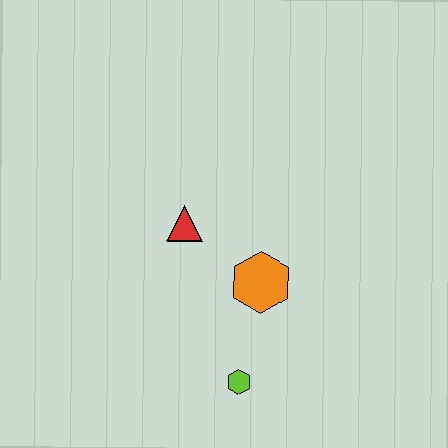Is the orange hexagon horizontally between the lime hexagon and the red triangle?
No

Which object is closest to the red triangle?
The orange hexagon is closest to the red triangle.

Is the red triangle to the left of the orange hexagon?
Yes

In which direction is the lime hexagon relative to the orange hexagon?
The lime hexagon is below the orange hexagon.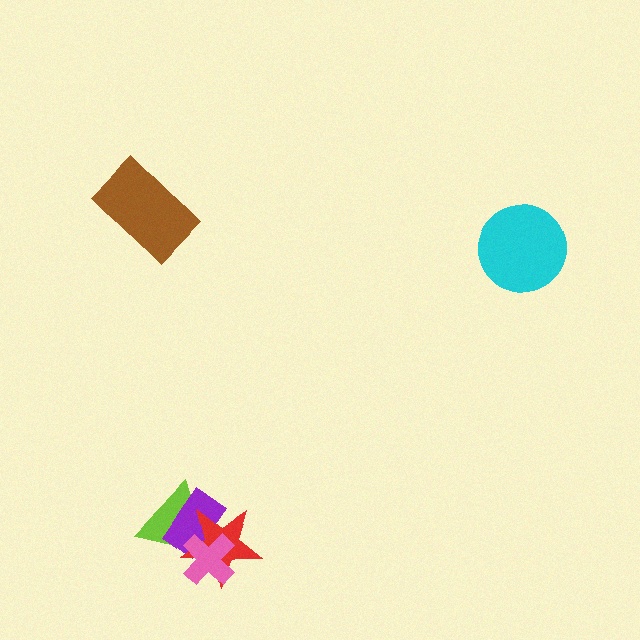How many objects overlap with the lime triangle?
3 objects overlap with the lime triangle.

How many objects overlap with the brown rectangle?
0 objects overlap with the brown rectangle.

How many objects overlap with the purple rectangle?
3 objects overlap with the purple rectangle.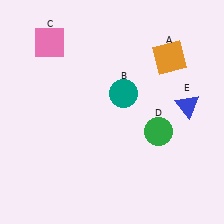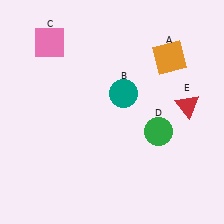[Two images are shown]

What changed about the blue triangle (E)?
In Image 1, E is blue. In Image 2, it changed to red.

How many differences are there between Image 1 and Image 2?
There is 1 difference between the two images.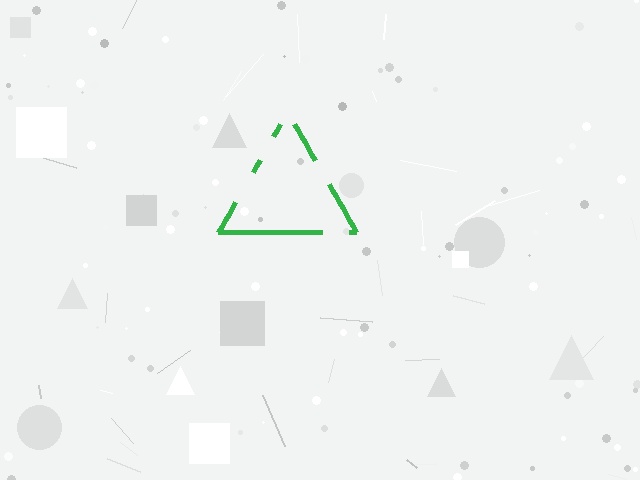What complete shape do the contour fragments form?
The contour fragments form a triangle.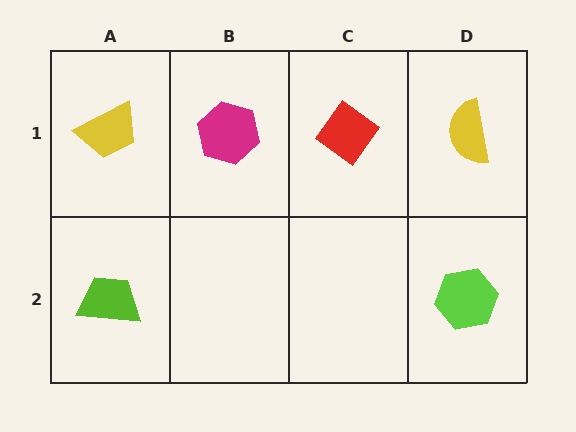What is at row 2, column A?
A lime trapezoid.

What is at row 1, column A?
A yellow trapezoid.